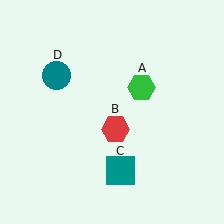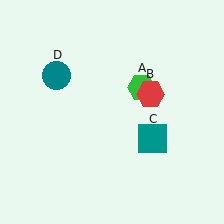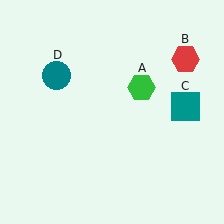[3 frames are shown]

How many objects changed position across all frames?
2 objects changed position: red hexagon (object B), teal square (object C).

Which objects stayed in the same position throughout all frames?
Green hexagon (object A) and teal circle (object D) remained stationary.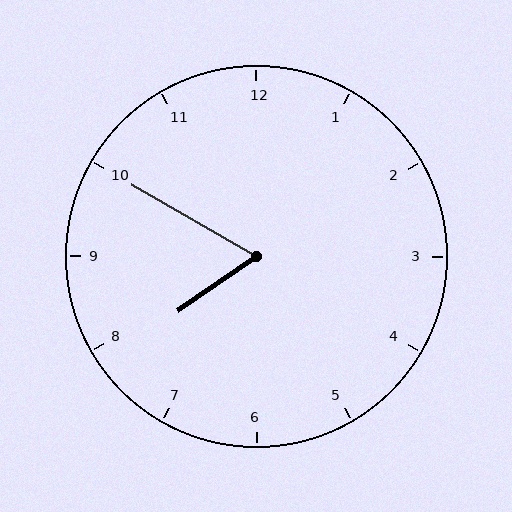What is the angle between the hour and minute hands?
Approximately 65 degrees.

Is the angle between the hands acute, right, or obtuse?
It is acute.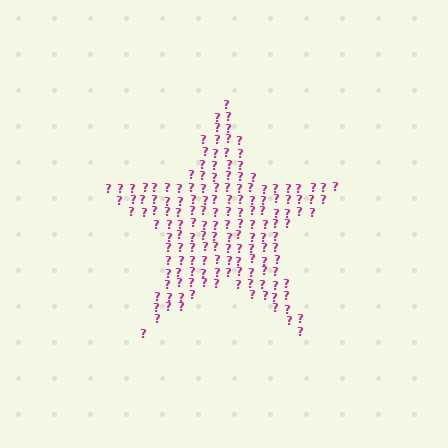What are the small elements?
The small elements are question marks.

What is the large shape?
The large shape is a star.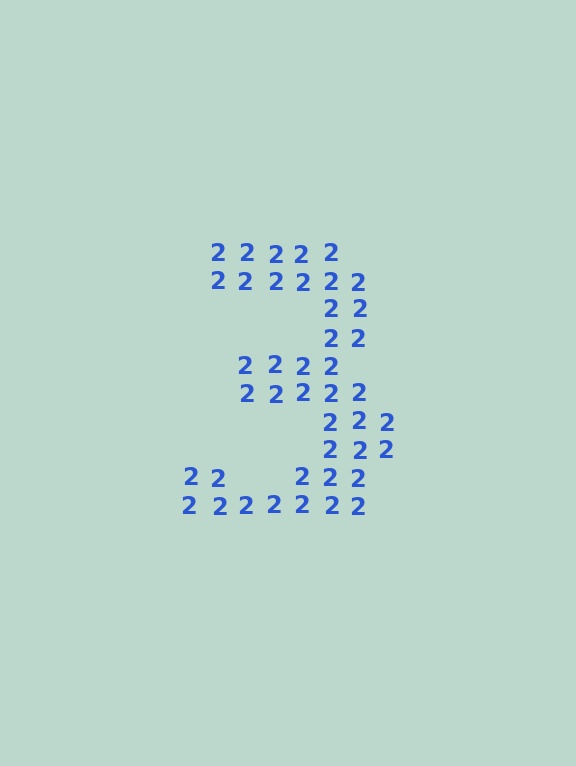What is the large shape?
The large shape is the digit 3.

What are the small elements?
The small elements are digit 2's.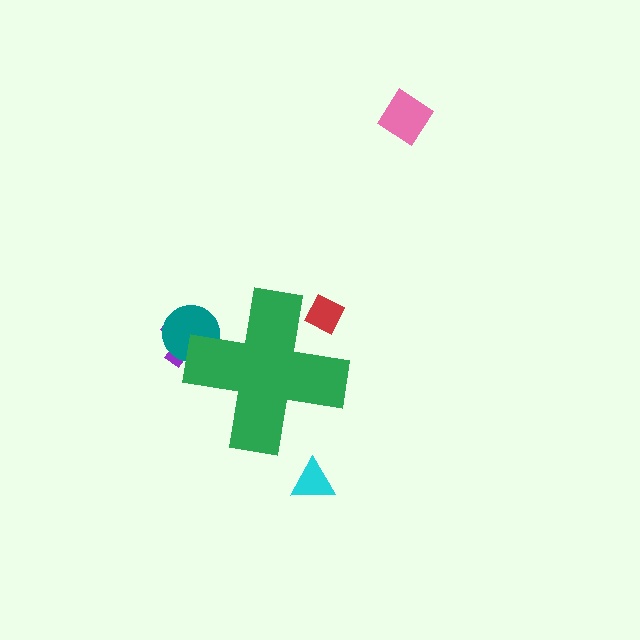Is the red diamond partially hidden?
Yes, the red diamond is partially hidden behind the green cross.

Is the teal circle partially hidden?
Yes, the teal circle is partially hidden behind the green cross.